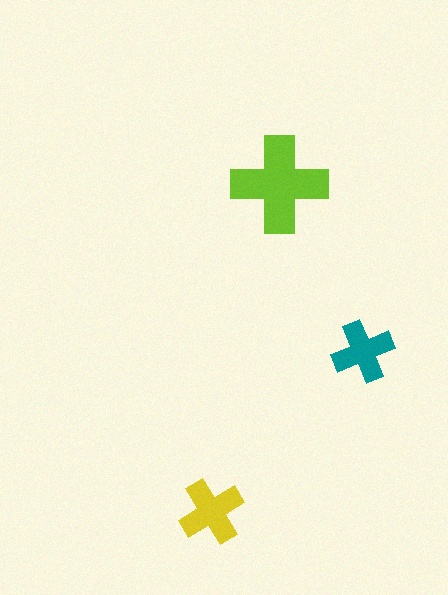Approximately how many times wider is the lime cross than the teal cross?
About 1.5 times wider.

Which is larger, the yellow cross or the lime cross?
The lime one.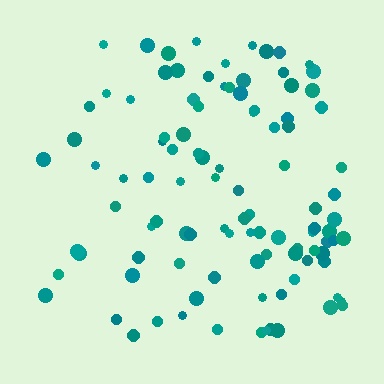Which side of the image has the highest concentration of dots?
The right.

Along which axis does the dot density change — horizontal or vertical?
Horizontal.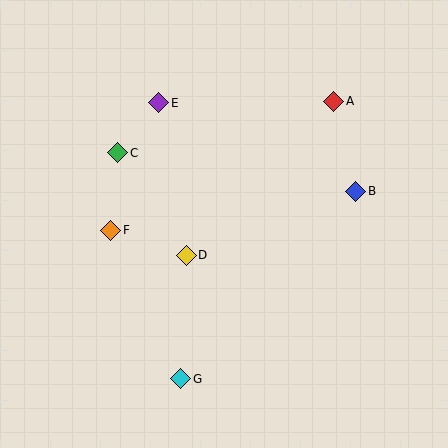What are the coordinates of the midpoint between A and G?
The midpoint between A and G is at (257, 240).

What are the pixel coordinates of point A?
Point A is at (334, 101).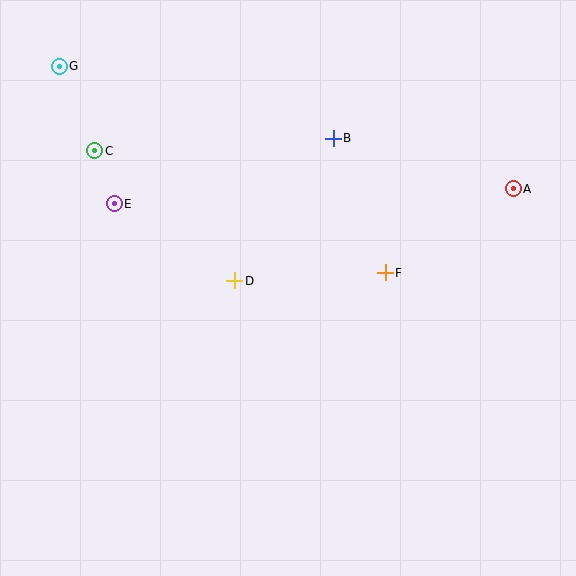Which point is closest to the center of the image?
Point D at (235, 281) is closest to the center.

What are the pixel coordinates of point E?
Point E is at (114, 204).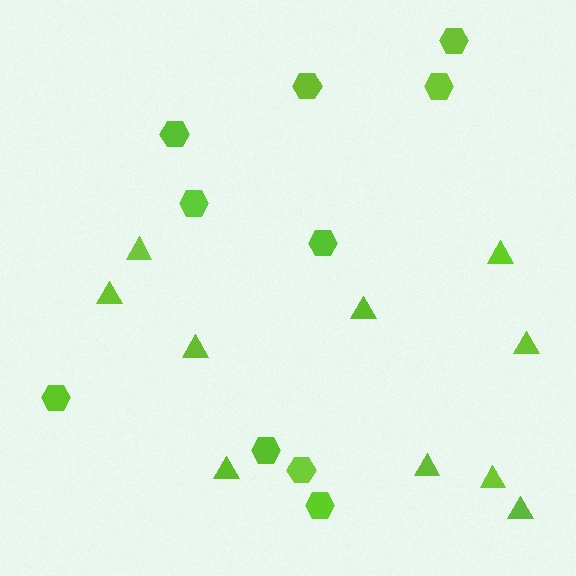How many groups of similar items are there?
There are 2 groups: one group of triangles (10) and one group of hexagons (10).